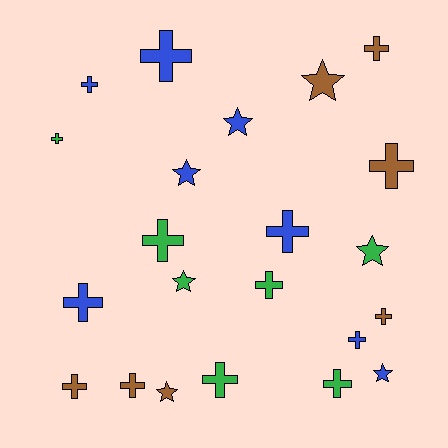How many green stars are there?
There are 2 green stars.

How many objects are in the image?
There are 22 objects.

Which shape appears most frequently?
Cross, with 15 objects.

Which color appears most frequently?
Blue, with 8 objects.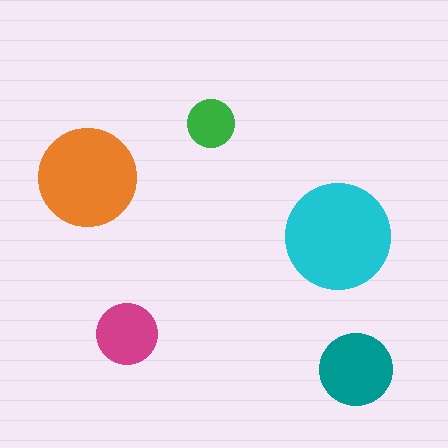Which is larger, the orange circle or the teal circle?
The orange one.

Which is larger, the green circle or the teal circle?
The teal one.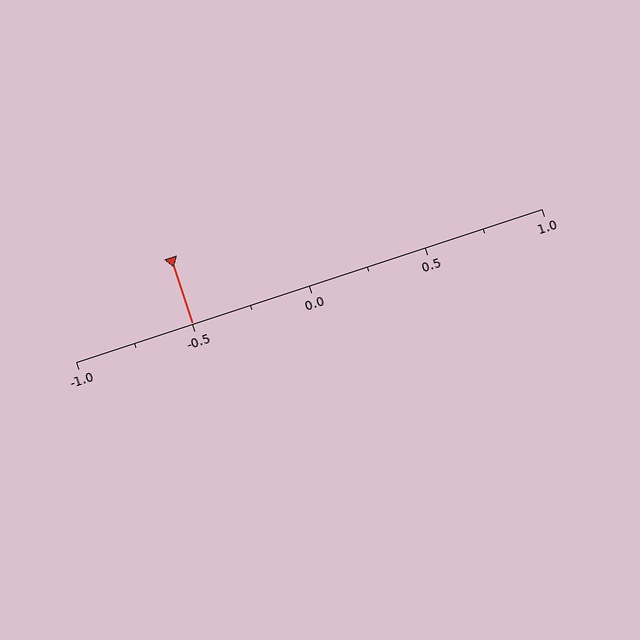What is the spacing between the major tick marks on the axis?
The major ticks are spaced 0.5 apart.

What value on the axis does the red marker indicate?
The marker indicates approximately -0.5.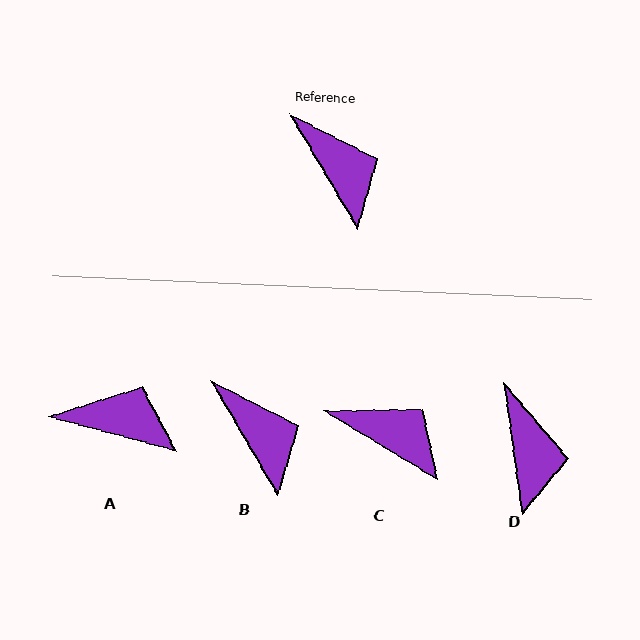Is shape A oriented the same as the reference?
No, it is off by about 44 degrees.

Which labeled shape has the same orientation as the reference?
B.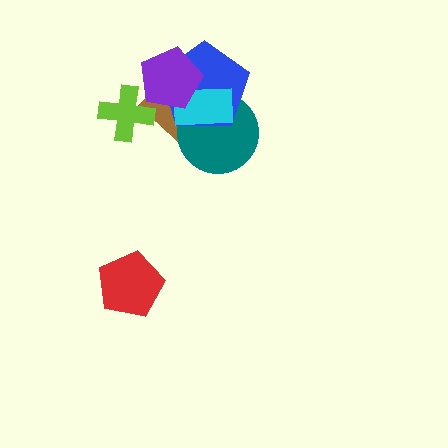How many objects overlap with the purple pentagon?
3 objects overlap with the purple pentagon.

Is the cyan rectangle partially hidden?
Yes, it is partially covered by another shape.